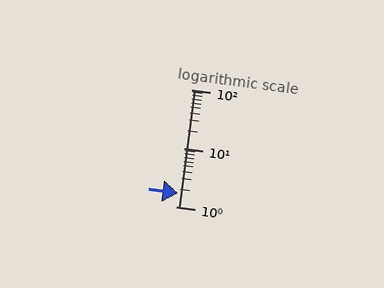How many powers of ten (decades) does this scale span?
The scale spans 2 decades, from 1 to 100.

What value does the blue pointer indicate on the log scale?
The pointer indicates approximately 1.7.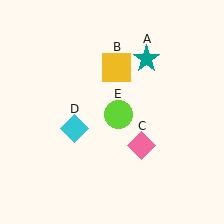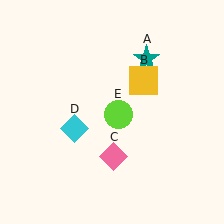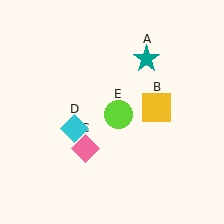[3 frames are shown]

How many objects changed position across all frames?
2 objects changed position: yellow square (object B), pink diamond (object C).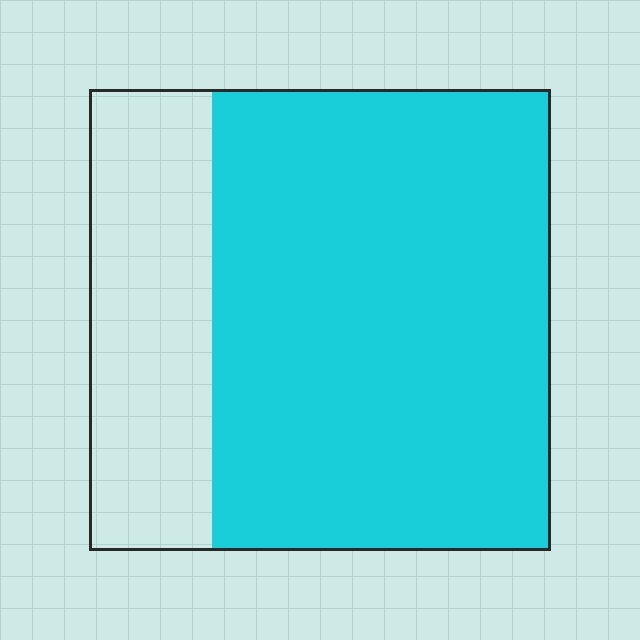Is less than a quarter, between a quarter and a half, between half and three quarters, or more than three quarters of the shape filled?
Between half and three quarters.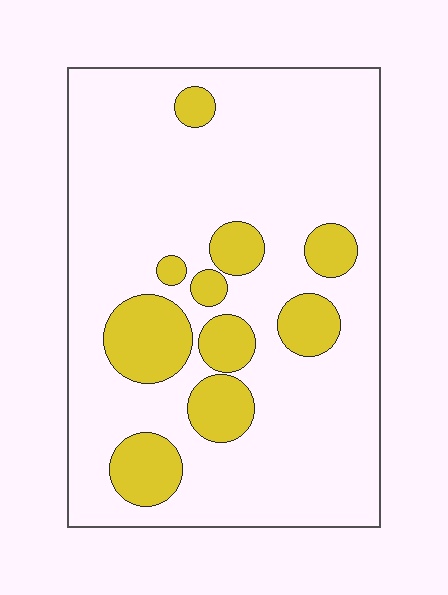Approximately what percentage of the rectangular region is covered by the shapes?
Approximately 20%.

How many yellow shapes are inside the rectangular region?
10.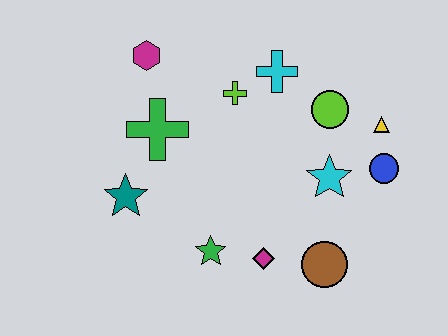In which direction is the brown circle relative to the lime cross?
The brown circle is below the lime cross.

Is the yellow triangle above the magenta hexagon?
No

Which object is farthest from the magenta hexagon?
The brown circle is farthest from the magenta hexagon.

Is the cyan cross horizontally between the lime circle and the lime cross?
Yes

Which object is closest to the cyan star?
The blue circle is closest to the cyan star.